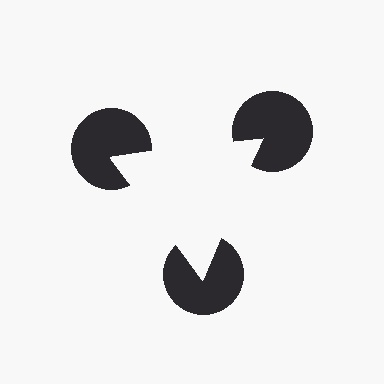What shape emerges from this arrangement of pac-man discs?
An illusory triangle — its edges are inferred from the aligned wedge cuts in the pac-man discs, not physically drawn.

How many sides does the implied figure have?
3 sides.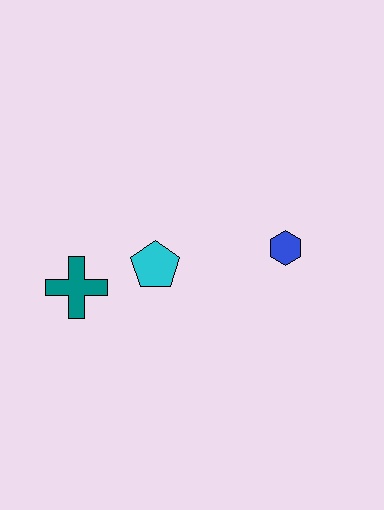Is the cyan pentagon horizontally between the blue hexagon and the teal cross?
Yes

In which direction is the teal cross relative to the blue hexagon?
The teal cross is to the left of the blue hexagon.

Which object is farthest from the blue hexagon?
The teal cross is farthest from the blue hexagon.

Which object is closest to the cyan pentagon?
The teal cross is closest to the cyan pentagon.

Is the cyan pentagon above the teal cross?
Yes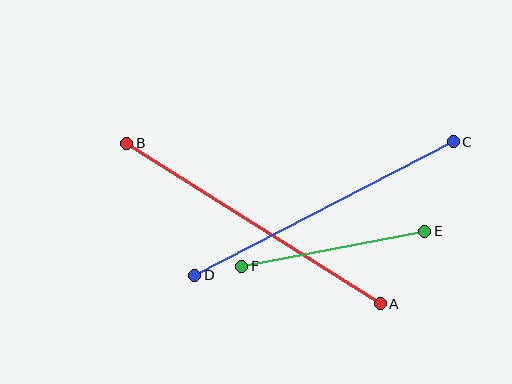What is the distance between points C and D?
The distance is approximately 291 pixels.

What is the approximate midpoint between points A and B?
The midpoint is at approximately (254, 223) pixels.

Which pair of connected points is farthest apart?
Points A and B are farthest apart.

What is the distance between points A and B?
The distance is approximately 300 pixels.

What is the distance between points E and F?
The distance is approximately 186 pixels.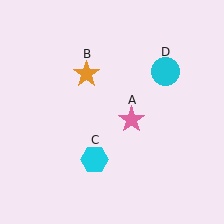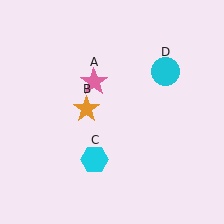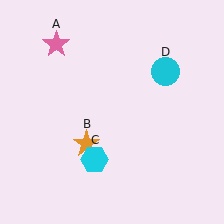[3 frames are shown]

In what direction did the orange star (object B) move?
The orange star (object B) moved down.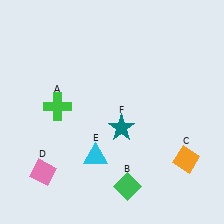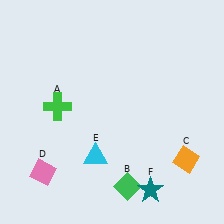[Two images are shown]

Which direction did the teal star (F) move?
The teal star (F) moved down.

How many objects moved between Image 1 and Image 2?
1 object moved between the two images.